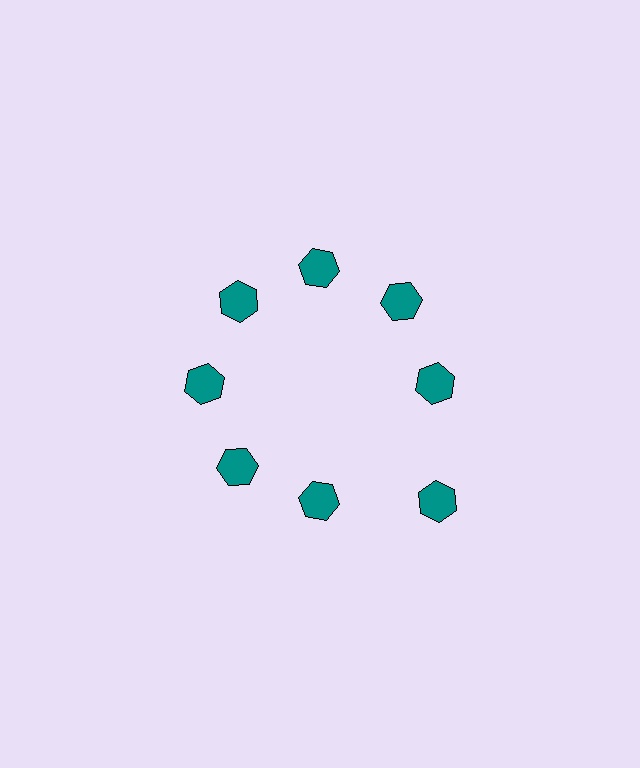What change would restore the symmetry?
The symmetry would be restored by moving it inward, back onto the ring so that all 8 hexagons sit at equal angles and equal distance from the center.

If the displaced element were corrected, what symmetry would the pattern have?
It would have 8-fold rotational symmetry — the pattern would map onto itself every 45 degrees.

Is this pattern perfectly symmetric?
No. The 8 teal hexagons are arranged in a ring, but one element near the 4 o'clock position is pushed outward from the center, breaking the 8-fold rotational symmetry.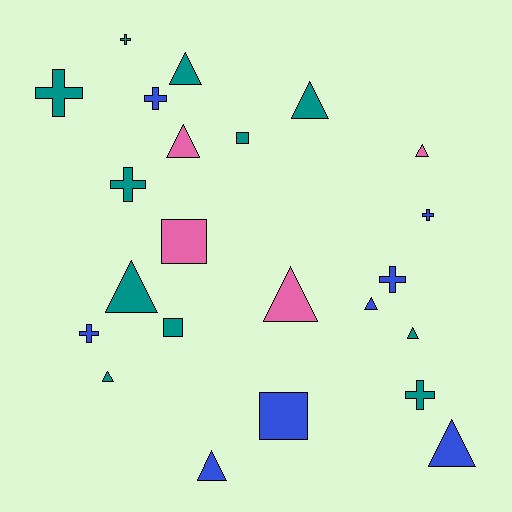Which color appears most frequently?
Teal, with 11 objects.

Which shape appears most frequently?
Triangle, with 11 objects.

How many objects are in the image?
There are 23 objects.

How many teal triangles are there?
There are 5 teal triangles.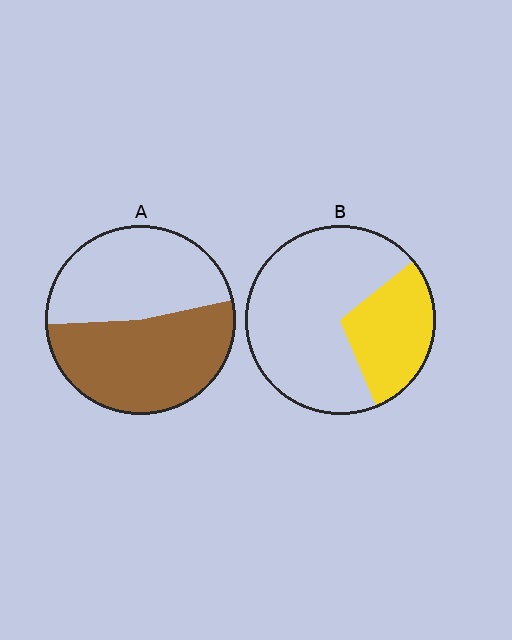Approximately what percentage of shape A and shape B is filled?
A is approximately 55% and B is approximately 30%.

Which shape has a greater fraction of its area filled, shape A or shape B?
Shape A.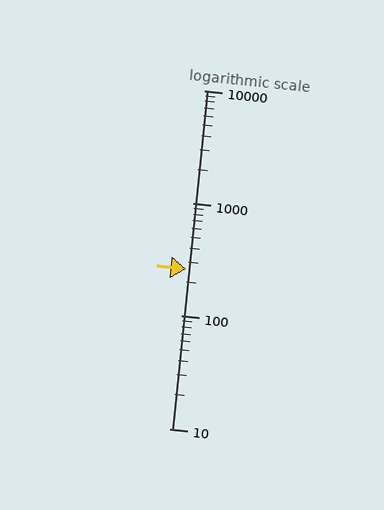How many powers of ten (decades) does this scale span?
The scale spans 3 decades, from 10 to 10000.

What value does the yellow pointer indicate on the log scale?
The pointer indicates approximately 260.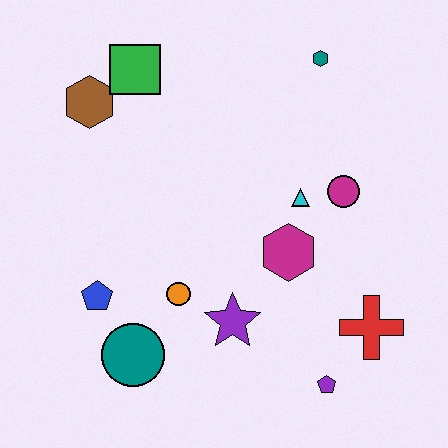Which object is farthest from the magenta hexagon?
The brown hexagon is farthest from the magenta hexagon.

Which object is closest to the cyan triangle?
The magenta circle is closest to the cyan triangle.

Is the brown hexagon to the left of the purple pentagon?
Yes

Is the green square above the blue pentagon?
Yes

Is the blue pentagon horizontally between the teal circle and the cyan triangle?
No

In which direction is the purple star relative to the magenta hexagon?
The purple star is below the magenta hexagon.